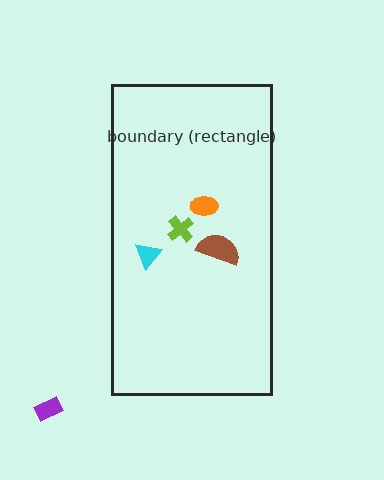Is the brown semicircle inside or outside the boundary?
Inside.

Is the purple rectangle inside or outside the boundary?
Outside.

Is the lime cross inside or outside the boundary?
Inside.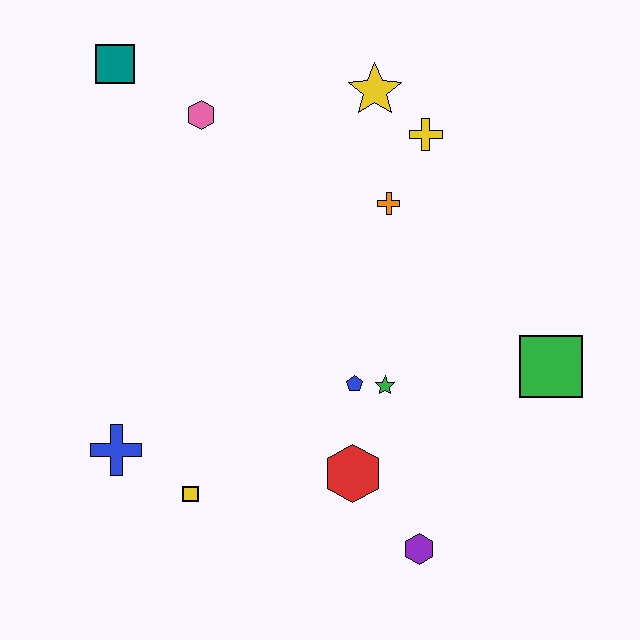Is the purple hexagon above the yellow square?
No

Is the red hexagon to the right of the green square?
No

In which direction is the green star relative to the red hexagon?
The green star is above the red hexagon.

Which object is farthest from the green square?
The teal square is farthest from the green square.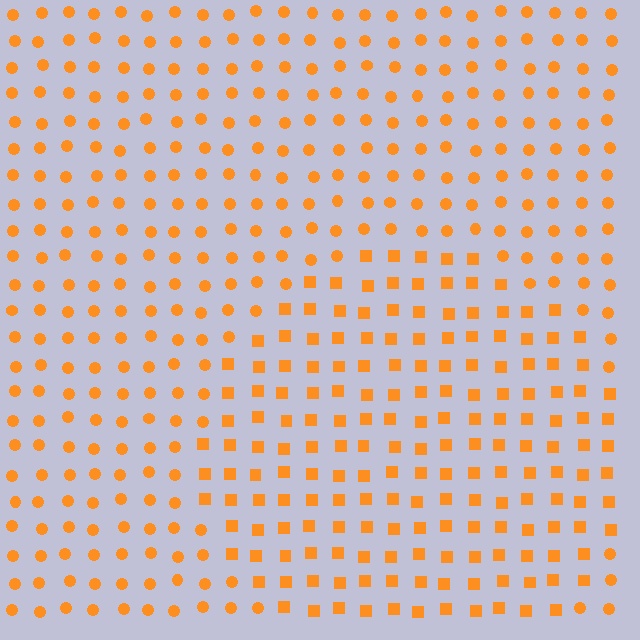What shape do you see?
I see a circle.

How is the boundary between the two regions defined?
The boundary is defined by a change in element shape: squares inside vs. circles outside. All elements share the same color and spacing.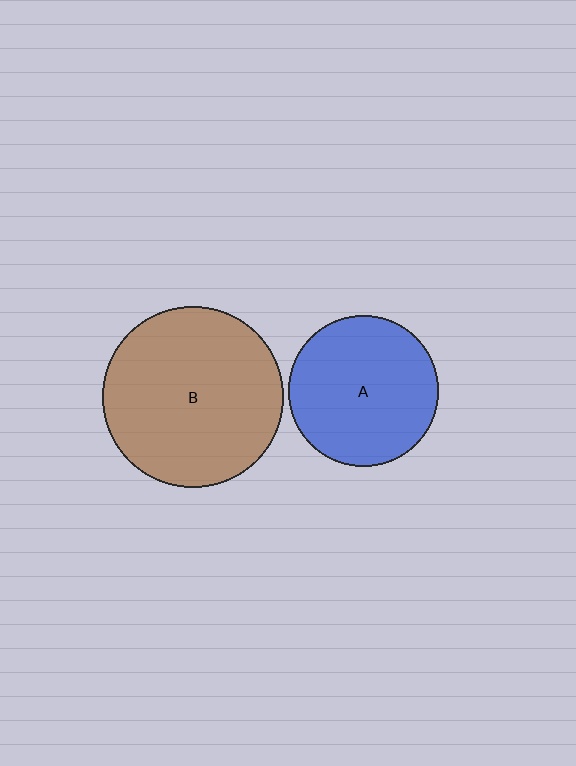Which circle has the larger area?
Circle B (brown).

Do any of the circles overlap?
No, none of the circles overlap.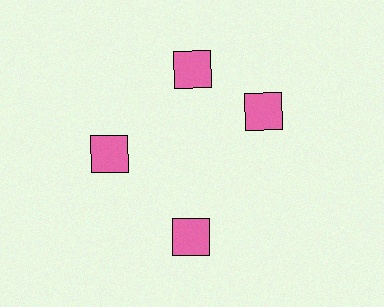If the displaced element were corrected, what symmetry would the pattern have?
It would have 4-fold rotational symmetry — the pattern would map onto itself every 90 degrees.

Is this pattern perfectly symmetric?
No. The 4 pink squares are arranged in a ring, but one element near the 3 o'clock position is rotated out of alignment along the ring, breaking the 4-fold rotational symmetry.